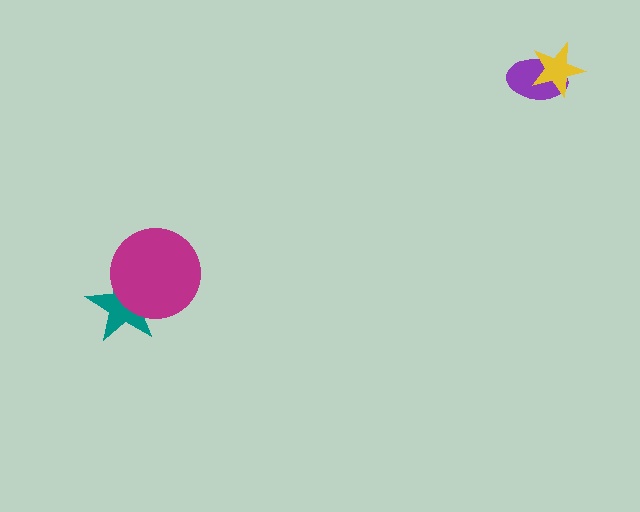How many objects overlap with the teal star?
1 object overlaps with the teal star.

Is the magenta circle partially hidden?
No, no other shape covers it.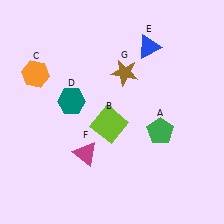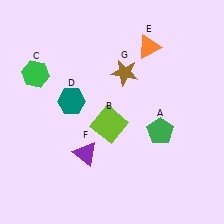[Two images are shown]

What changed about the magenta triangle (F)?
In Image 1, F is magenta. In Image 2, it changed to purple.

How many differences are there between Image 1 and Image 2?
There are 3 differences between the two images.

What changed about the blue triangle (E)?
In Image 1, E is blue. In Image 2, it changed to orange.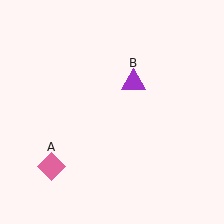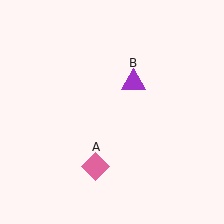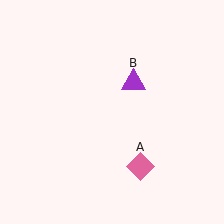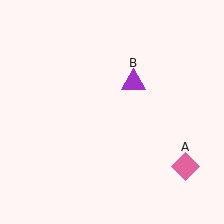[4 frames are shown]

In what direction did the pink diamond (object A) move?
The pink diamond (object A) moved right.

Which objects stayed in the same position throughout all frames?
Purple triangle (object B) remained stationary.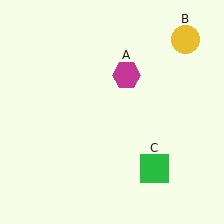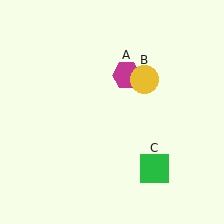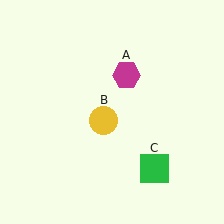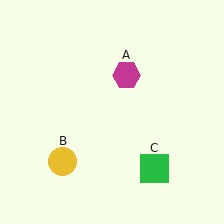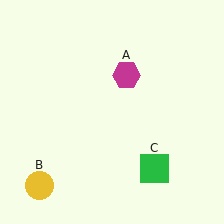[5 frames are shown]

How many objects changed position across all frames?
1 object changed position: yellow circle (object B).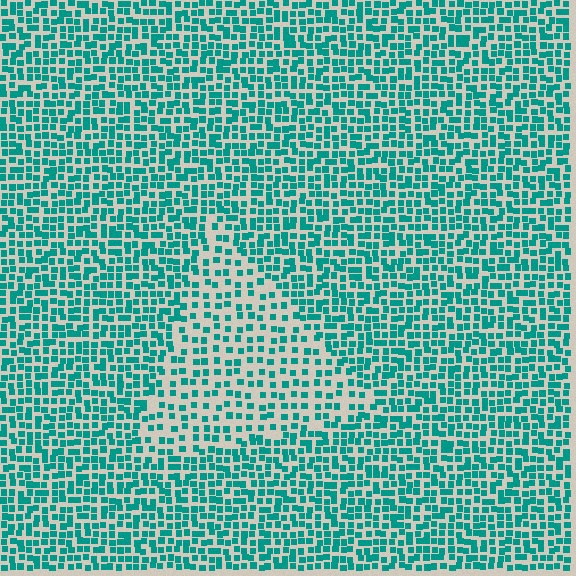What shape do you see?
I see a triangle.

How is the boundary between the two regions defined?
The boundary is defined by a change in element density (approximately 1.8x ratio). All elements are the same color, size, and shape.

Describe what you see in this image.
The image contains small teal elements arranged at two different densities. A triangle-shaped region is visible where the elements are less densely packed than the surrounding area.